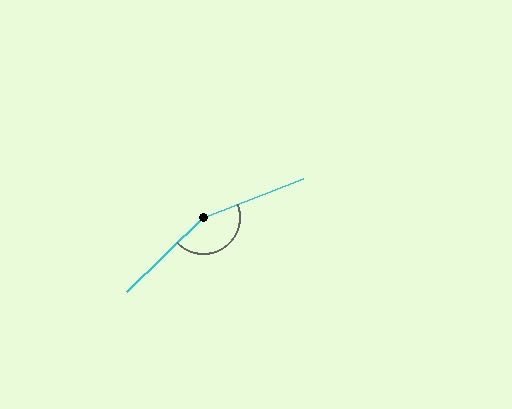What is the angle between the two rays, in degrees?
Approximately 157 degrees.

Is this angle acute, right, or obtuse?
It is obtuse.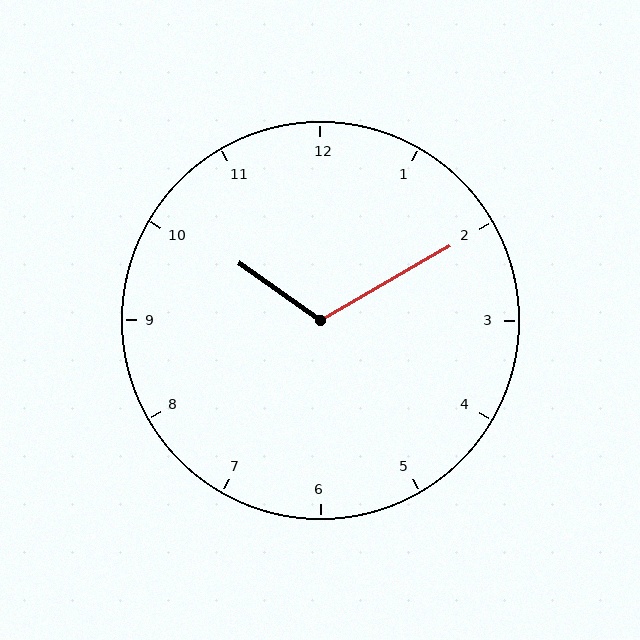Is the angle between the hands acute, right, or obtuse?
It is obtuse.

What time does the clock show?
10:10.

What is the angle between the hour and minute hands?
Approximately 115 degrees.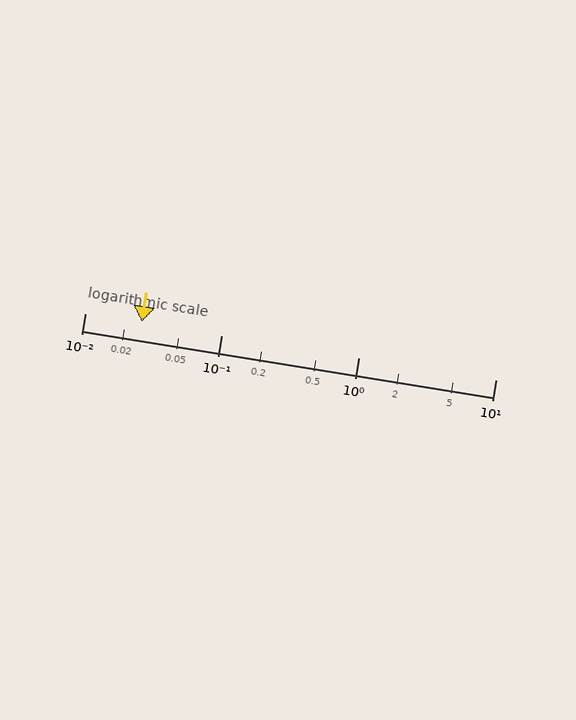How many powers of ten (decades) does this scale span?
The scale spans 3 decades, from 0.01 to 10.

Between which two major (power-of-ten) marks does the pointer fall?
The pointer is between 0.01 and 0.1.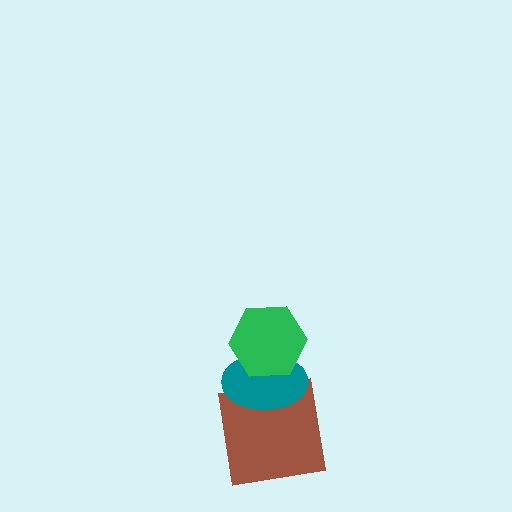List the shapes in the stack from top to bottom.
From top to bottom: the green hexagon, the teal ellipse, the brown square.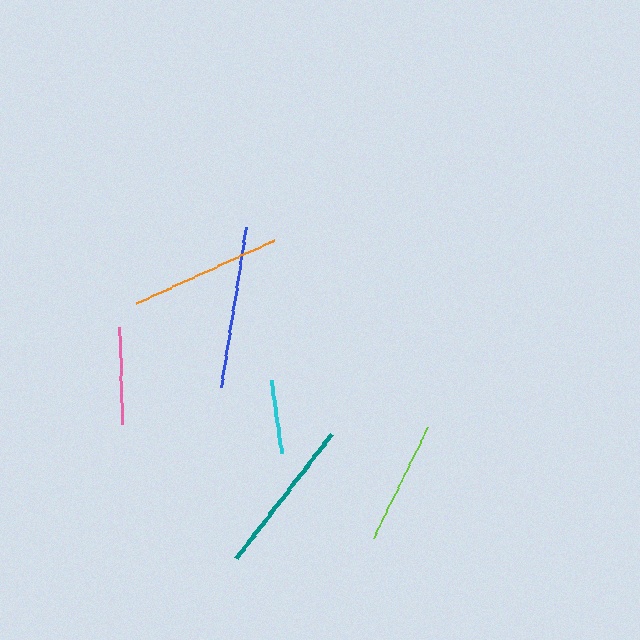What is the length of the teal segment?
The teal segment is approximately 157 pixels long.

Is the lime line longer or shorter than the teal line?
The teal line is longer than the lime line.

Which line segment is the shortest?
The cyan line is the shortest at approximately 74 pixels.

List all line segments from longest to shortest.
From longest to shortest: blue, teal, orange, lime, pink, cyan.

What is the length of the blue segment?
The blue segment is approximately 163 pixels long.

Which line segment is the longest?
The blue line is the longest at approximately 163 pixels.